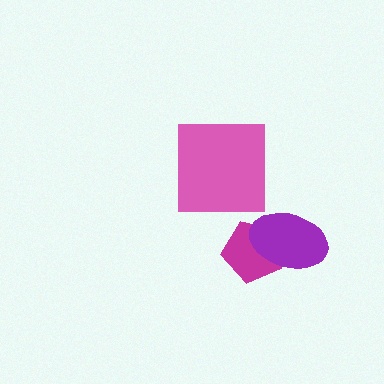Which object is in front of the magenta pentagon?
The purple ellipse is in front of the magenta pentagon.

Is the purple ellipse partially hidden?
No, no other shape covers it.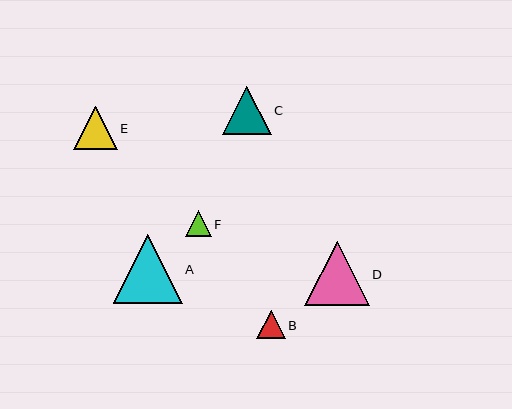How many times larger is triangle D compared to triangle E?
Triangle D is approximately 1.5 times the size of triangle E.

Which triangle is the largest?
Triangle A is the largest with a size of approximately 69 pixels.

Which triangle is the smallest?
Triangle F is the smallest with a size of approximately 26 pixels.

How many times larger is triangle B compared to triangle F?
Triangle B is approximately 1.1 times the size of triangle F.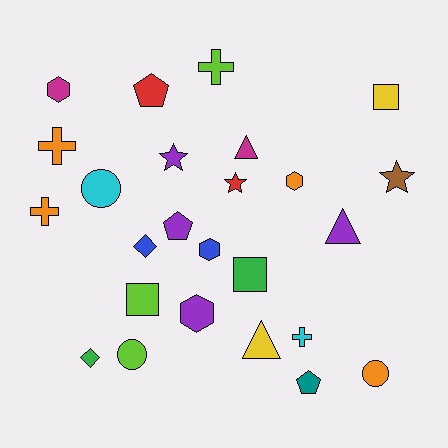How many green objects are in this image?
There are 2 green objects.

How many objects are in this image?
There are 25 objects.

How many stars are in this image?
There are 3 stars.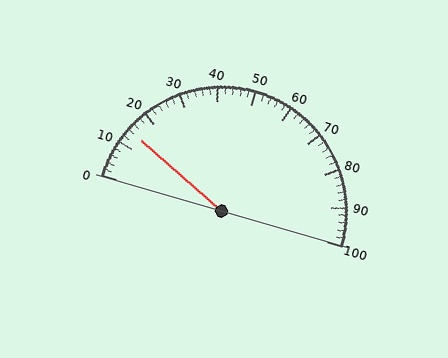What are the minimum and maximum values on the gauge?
The gauge ranges from 0 to 100.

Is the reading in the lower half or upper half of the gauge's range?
The reading is in the lower half of the range (0 to 100).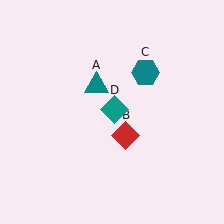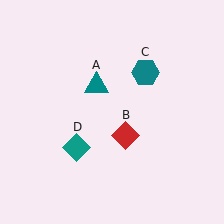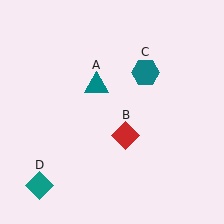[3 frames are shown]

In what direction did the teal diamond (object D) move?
The teal diamond (object D) moved down and to the left.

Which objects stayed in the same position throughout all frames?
Teal triangle (object A) and red diamond (object B) and teal hexagon (object C) remained stationary.